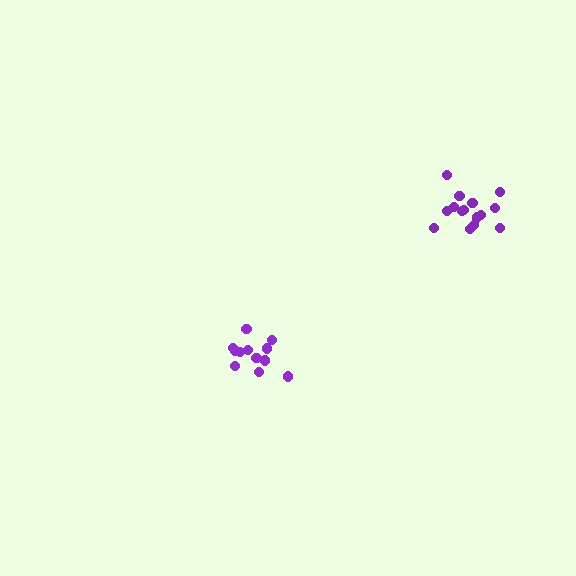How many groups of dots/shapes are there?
There are 2 groups.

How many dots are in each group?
Group 1: 12 dots, Group 2: 15 dots (27 total).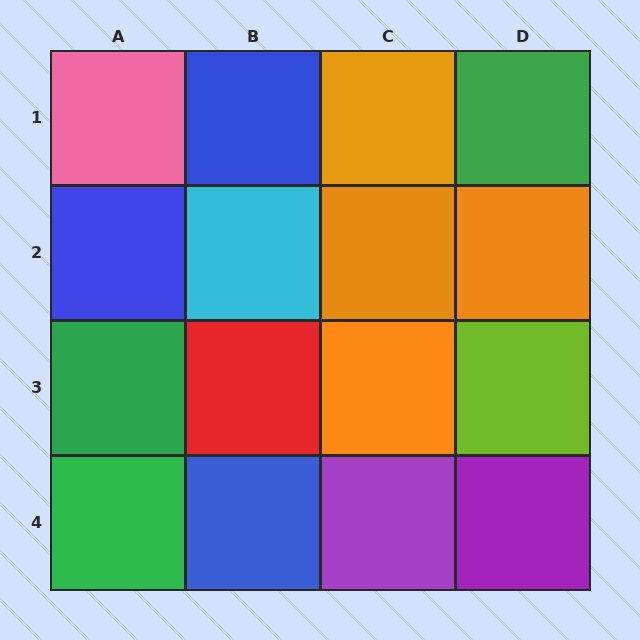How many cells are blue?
3 cells are blue.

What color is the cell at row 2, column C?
Orange.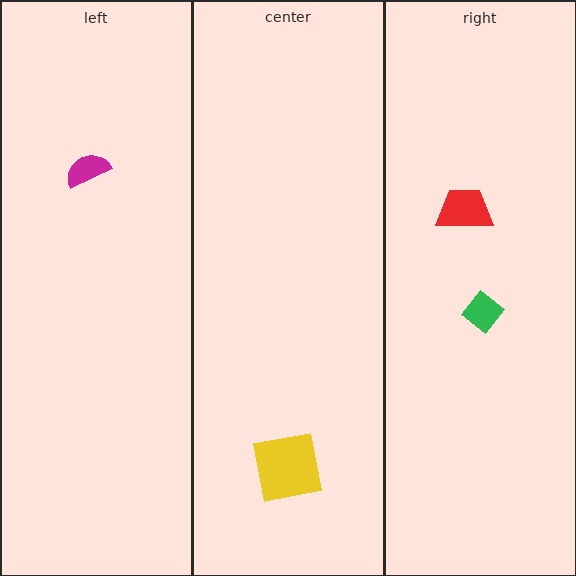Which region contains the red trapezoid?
The right region.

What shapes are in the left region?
The magenta semicircle.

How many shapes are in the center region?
1.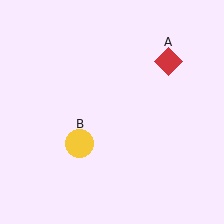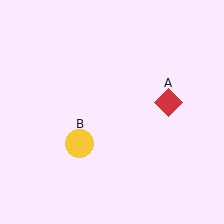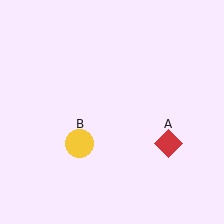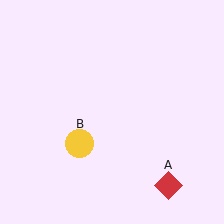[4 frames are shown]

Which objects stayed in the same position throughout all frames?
Yellow circle (object B) remained stationary.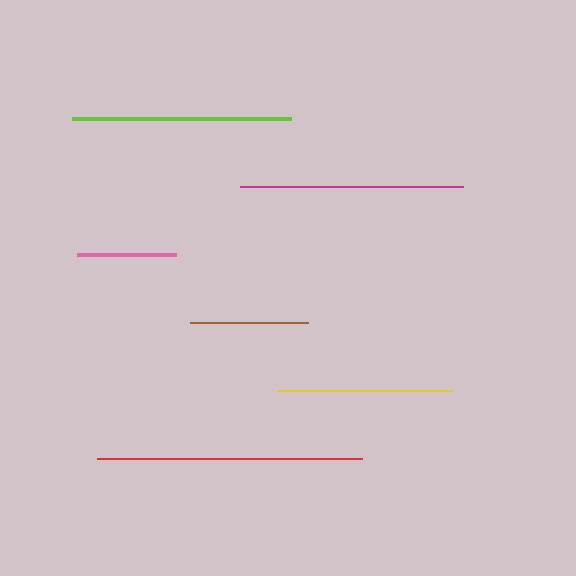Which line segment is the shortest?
The pink line is the shortest at approximately 99 pixels.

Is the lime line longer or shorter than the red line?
The red line is longer than the lime line.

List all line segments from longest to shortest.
From longest to shortest: red, magenta, lime, yellow, brown, pink.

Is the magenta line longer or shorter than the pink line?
The magenta line is longer than the pink line.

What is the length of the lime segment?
The lime segment is approximately 219 pixels long.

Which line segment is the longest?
The red line is the longest at approximately 265 pixels.